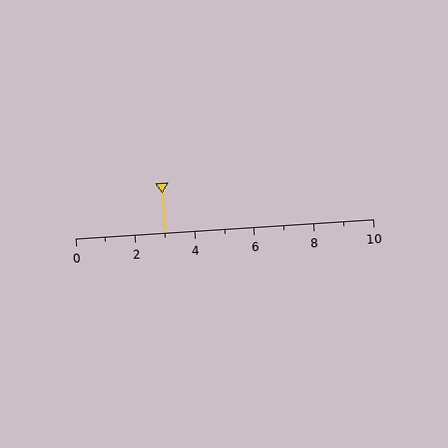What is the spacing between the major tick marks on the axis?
The major ticks are spaced 2 apart.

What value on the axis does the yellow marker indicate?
The marker indicates approximately 3.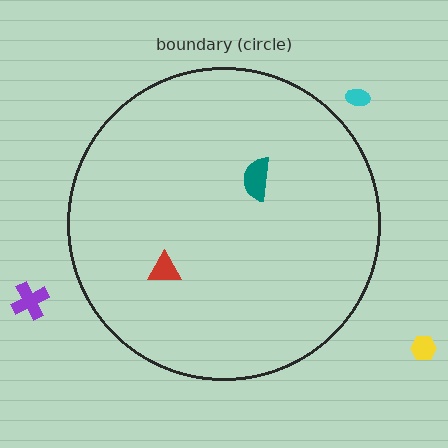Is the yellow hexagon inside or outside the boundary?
Outside.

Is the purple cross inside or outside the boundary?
Outside.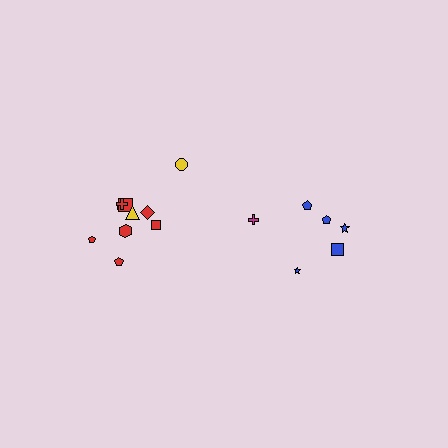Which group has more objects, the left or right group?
The left group.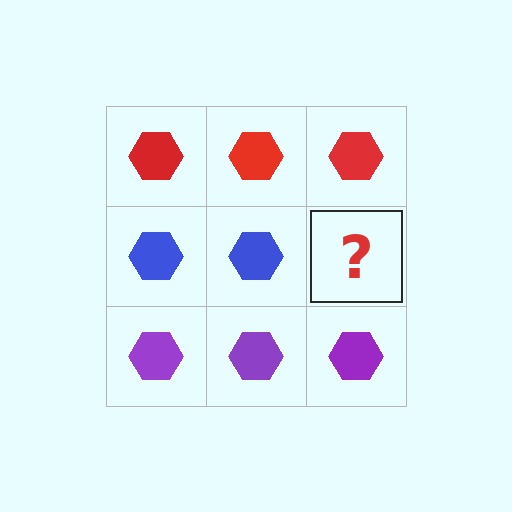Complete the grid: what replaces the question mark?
The question mark should be replaced with a blue hexagon.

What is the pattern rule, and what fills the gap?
The rule is that each row has a consistent color. The gap should be filled with a blue hexagon.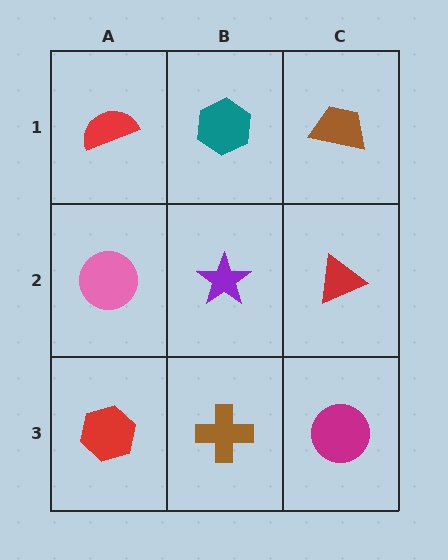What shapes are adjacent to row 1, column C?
A red triangle (row 2, column C), a teal hexagon (row 1, column B).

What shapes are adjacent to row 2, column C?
A brown trapezoid (row 1, column C), a magenta circle (row 3, column C), a purple star (row 2, column B).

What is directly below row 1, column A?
A pink circle.